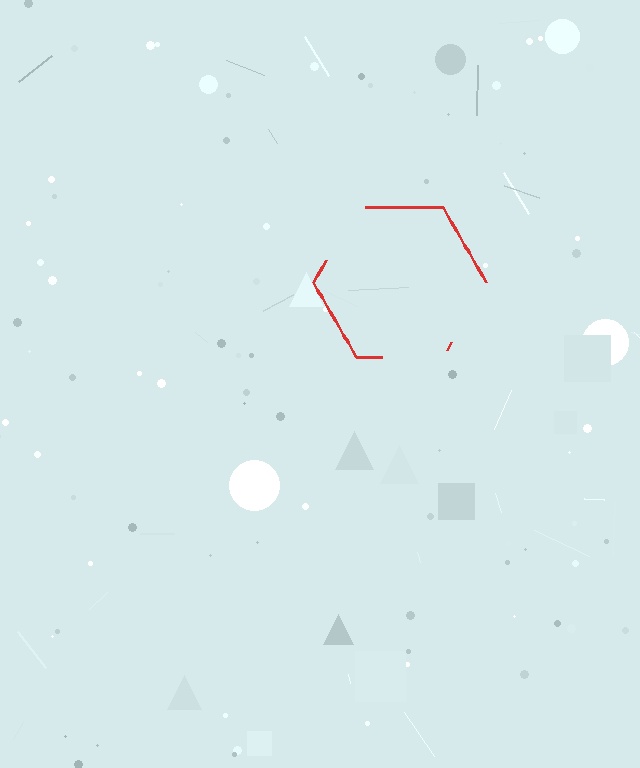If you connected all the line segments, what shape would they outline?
They would outline a hexagon.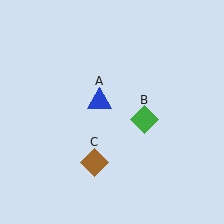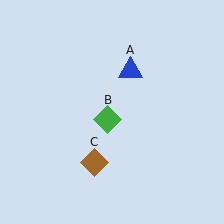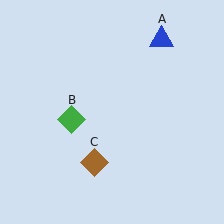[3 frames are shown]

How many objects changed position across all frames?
2 objects changed position: blue triangle (object A), green diamond (object B).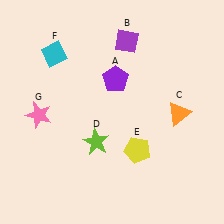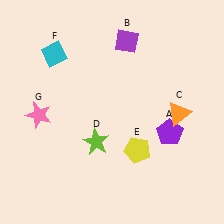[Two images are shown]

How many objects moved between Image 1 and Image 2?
1 object moved between the two images.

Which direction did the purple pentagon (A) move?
The purple pentagon (A) moved right.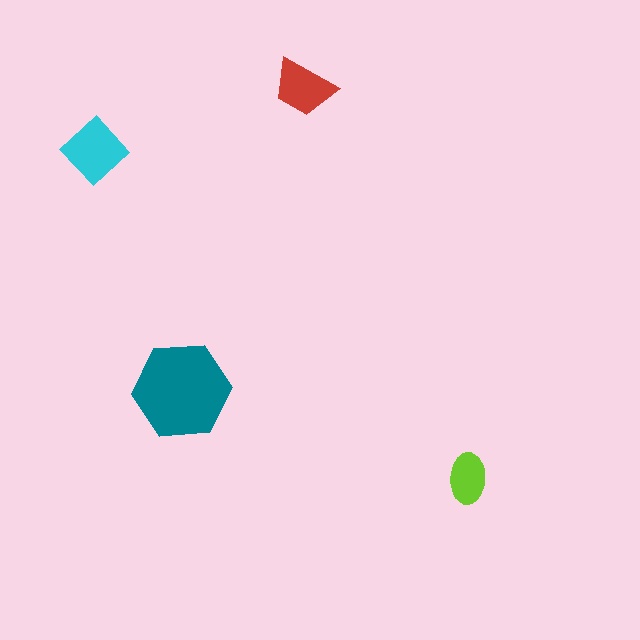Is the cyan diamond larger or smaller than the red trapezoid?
Larger.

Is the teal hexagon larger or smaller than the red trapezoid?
Larger.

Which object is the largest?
The teal hexagon.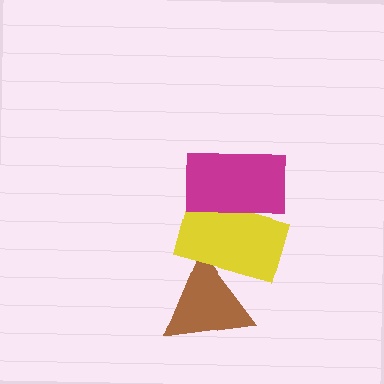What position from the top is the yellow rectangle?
The yellow rectangle is 2nd from the top.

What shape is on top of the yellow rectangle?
The magenta rectangle is on top of the yellow rectangle.